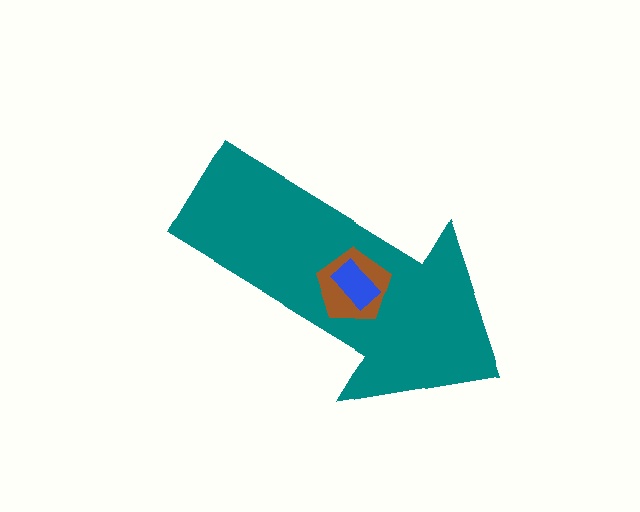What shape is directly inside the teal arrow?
The brown pentagon.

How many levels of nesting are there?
3.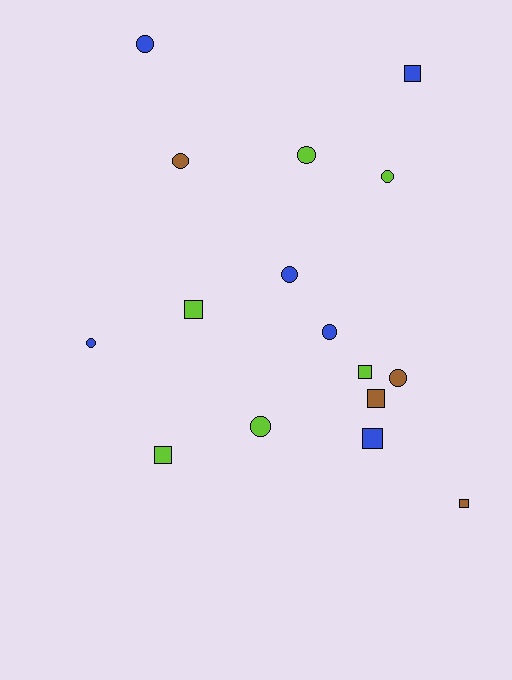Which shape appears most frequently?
Circle, with 9 objects.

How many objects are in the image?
There are 16 objects.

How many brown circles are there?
There are 2 brown circles.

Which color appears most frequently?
Blue, with 6 objects.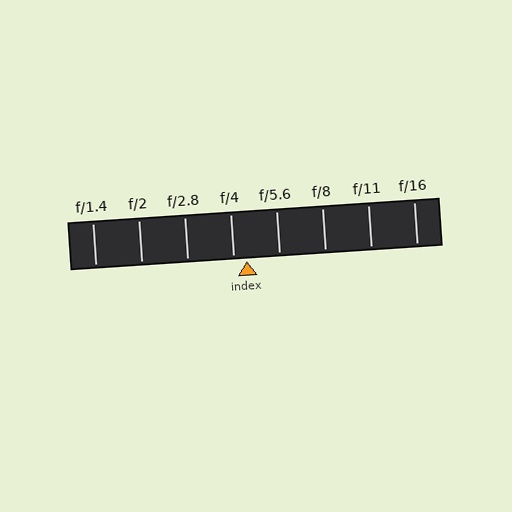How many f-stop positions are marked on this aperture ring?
There are 8 f-stop positions marked.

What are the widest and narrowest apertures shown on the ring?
The widest aperture shown is f/1.4 and the narrowest is f/16.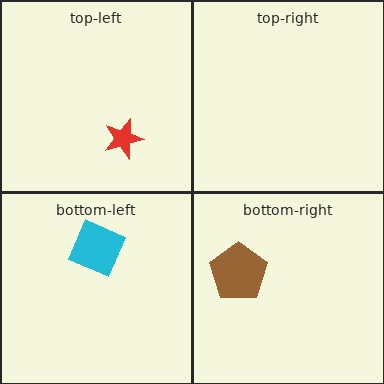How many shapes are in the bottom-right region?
1.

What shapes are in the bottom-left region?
The cyan square.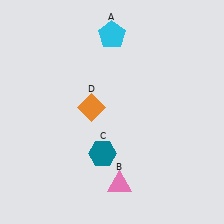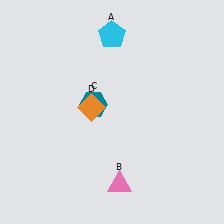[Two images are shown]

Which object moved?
The teal hexagon (C) moved up.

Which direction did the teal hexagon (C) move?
The teal hexagon (C) moved up.